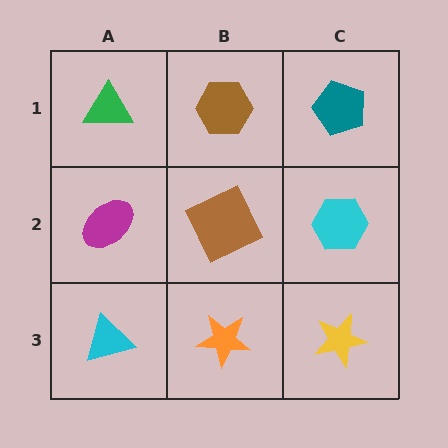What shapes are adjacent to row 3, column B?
A brown square (row 2, column B), a cyan triangle (row 3, column A), a yellow star (row 3, column C).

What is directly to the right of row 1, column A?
A brown hexagon.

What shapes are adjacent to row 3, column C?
A cyan hexagon (row 2, column C), an orange star (row 3, column B).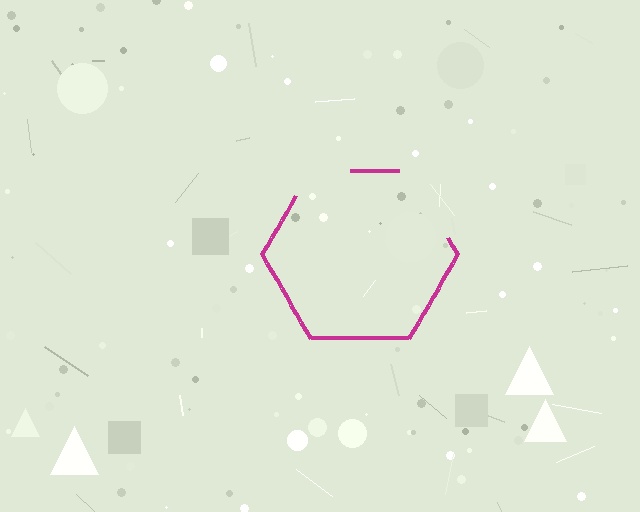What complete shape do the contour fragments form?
The contour fragments form a hexagon.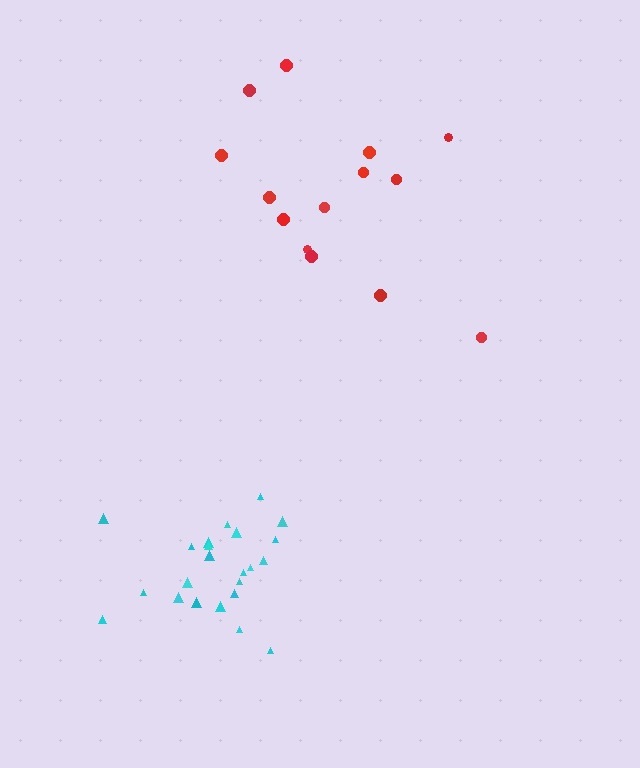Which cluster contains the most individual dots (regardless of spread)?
Cyan (23).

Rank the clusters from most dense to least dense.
cyan, red.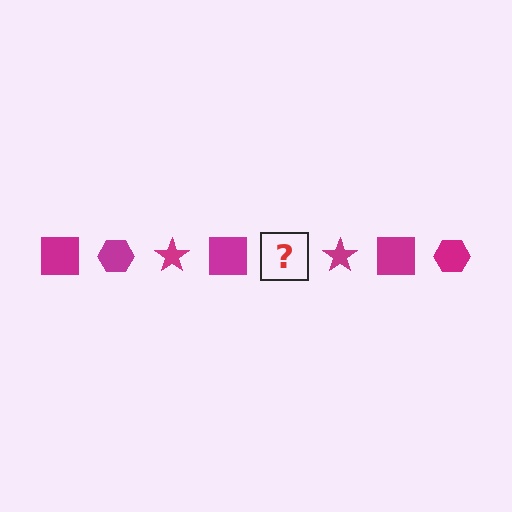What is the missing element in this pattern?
The missing element is a magenta hexagon.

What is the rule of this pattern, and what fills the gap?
The rule is that the pattern cycles through square, hexagon, star shapes in magenta. The gap should be filled with a magenta hexagon.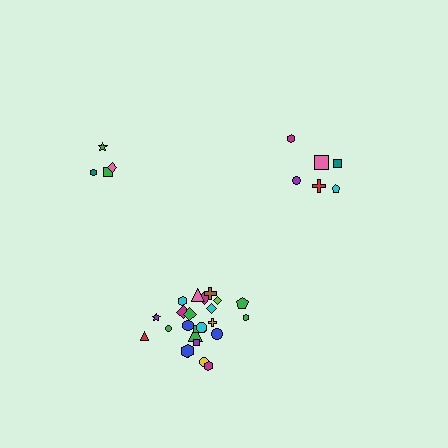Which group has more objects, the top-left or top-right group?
The top-right group.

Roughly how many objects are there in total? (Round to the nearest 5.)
Roughly 35 objects in total.